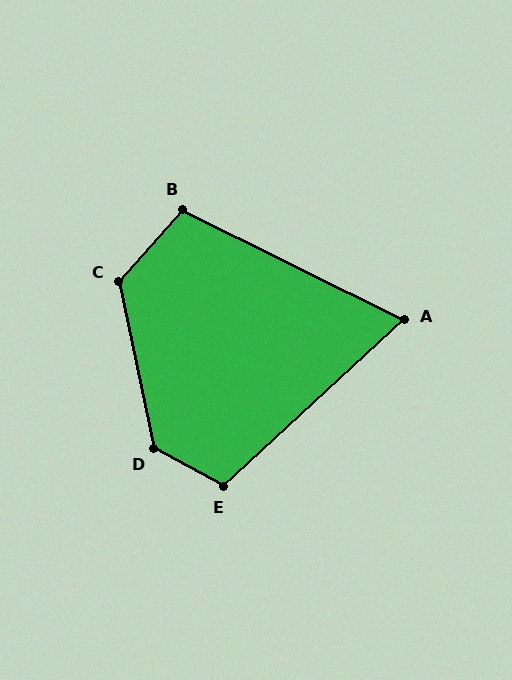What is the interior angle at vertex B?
Approximately 105 degrees (obtuse).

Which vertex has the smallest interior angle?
A, at approximately 69 degrees.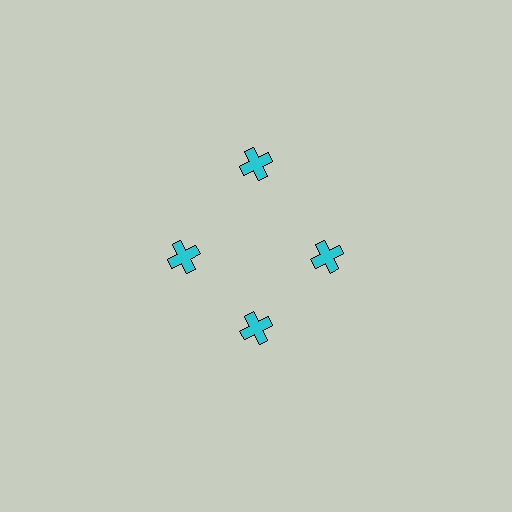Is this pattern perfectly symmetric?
No. The 4 cyan crosses are arranged in a ring, but one element near the 12 o'clock position is pushed outward from the center, breaking the 4-fold rotational symmetry.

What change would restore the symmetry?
The symmetry would be restored by moving it inward, back onto the ring so that all 4 crosses sit at equal angles and equal distance from the center.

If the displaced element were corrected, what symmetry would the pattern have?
It would have 4-fold rotational symmetry — the pattern would map onto itself every 90 degrees.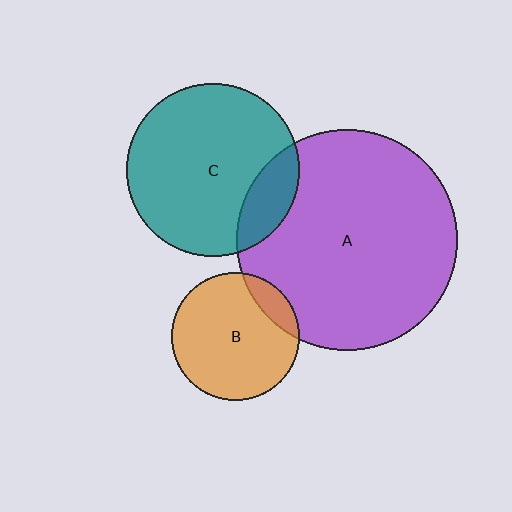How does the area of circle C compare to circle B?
Approximately 1.8 times.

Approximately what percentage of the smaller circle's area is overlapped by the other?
Approximately 15%.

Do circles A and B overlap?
Yes.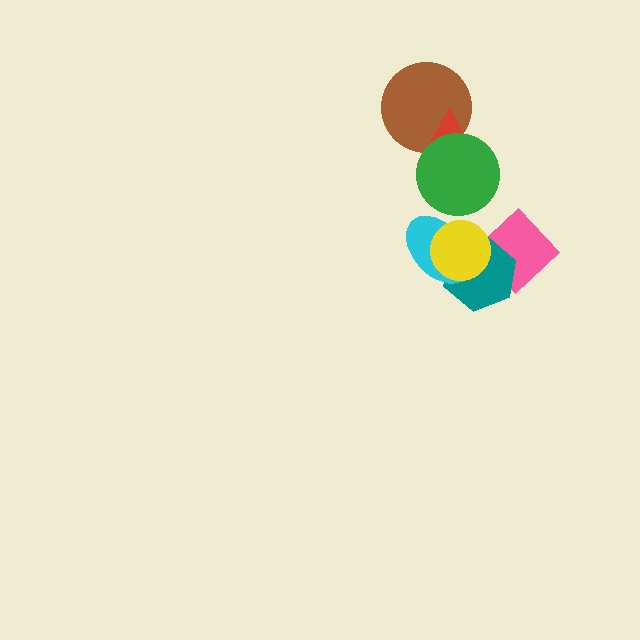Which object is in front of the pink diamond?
The teal hexagon is in front of the pink diamond.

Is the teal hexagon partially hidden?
Yes, it is partially covered by another shape.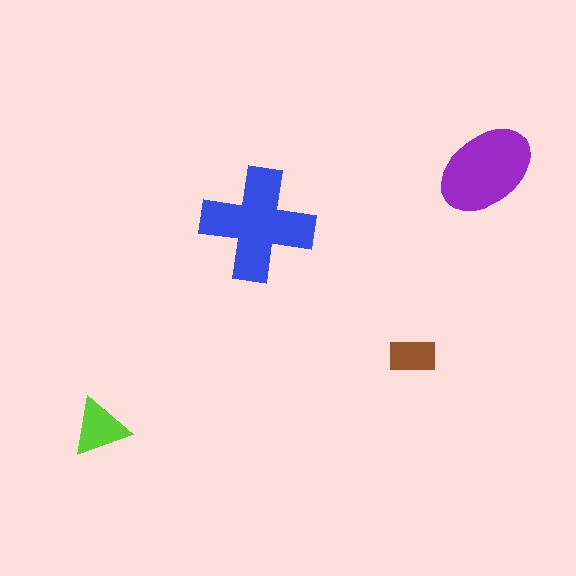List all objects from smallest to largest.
The brown rectangle, the lime triangle, the purple ellipse, the blue cross.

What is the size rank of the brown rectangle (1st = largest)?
4th.